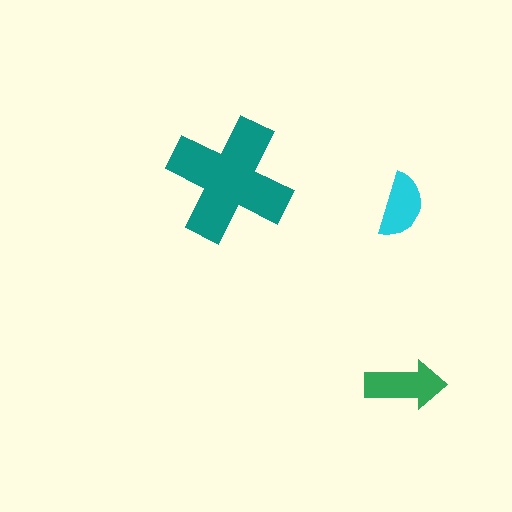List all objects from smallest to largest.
The cyan semicircle, the green arrow, the teal cross.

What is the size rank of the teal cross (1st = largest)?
1st.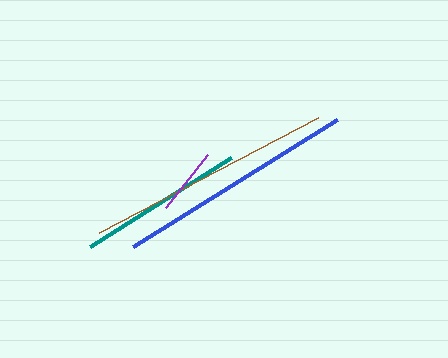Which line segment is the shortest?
The purple line is the shortest at approximately 67 pixels.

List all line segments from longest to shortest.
From longest to shortest: brown, blue, teal, purple.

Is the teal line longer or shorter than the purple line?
The teal line is longer than the purple line.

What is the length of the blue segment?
The blue segment is approximately 240 pixels long.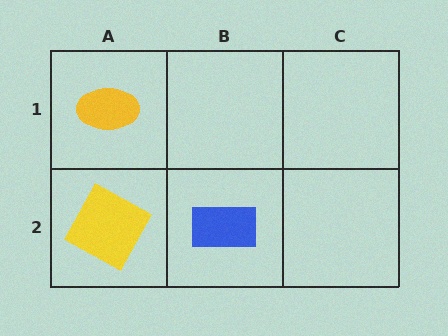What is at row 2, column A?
A yellow square.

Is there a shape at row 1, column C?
No, that cell is empty.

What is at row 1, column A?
A yellow ellipse.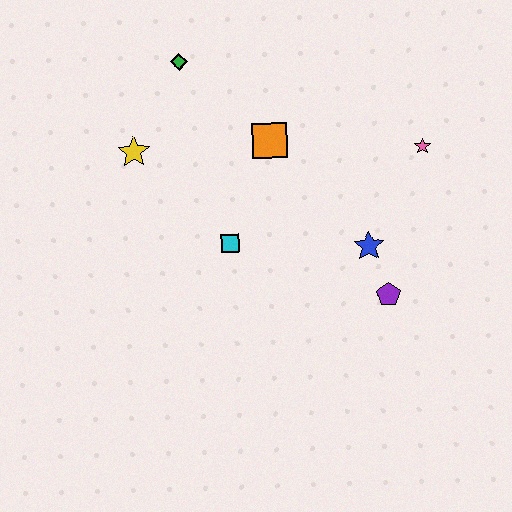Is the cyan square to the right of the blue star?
No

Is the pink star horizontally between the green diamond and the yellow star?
No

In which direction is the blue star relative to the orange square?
The blue star is below the orange square.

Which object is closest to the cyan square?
The orange square is closest to the cyan square.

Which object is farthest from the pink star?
The yellow star is farthest from the pink star.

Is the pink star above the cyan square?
Yes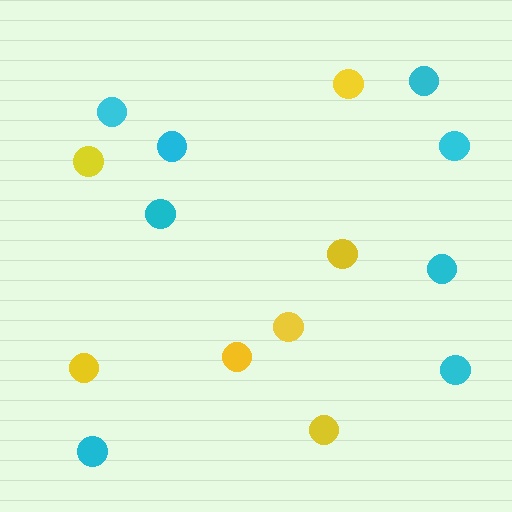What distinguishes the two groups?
There are 2 groups: one group of yellow circles (7) and one group of cyan circles (8).